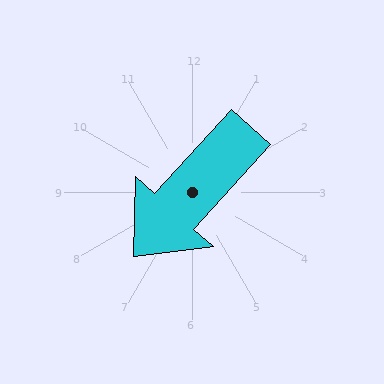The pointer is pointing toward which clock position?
Roughly 7 o'clock.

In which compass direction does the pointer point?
Southwest.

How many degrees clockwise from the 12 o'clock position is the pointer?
Approximately 222 degrees.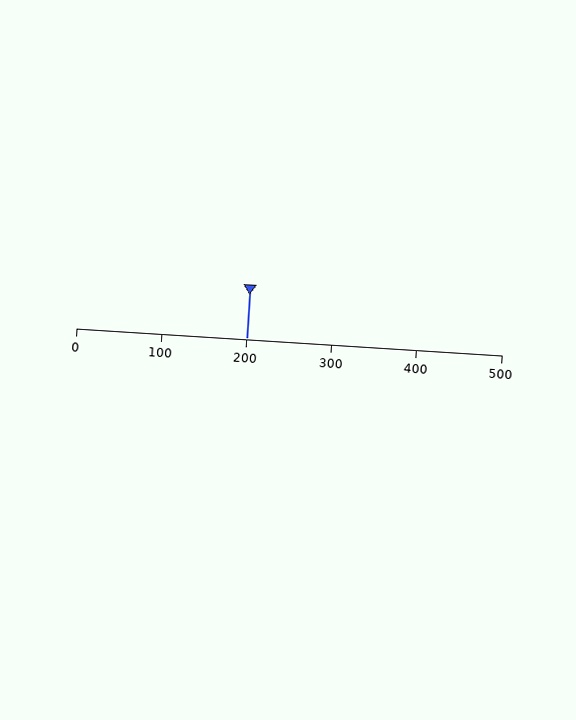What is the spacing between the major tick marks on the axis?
The major ticks are spaced 100 apart.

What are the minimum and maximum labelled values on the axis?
The axis runs from 0 to 500.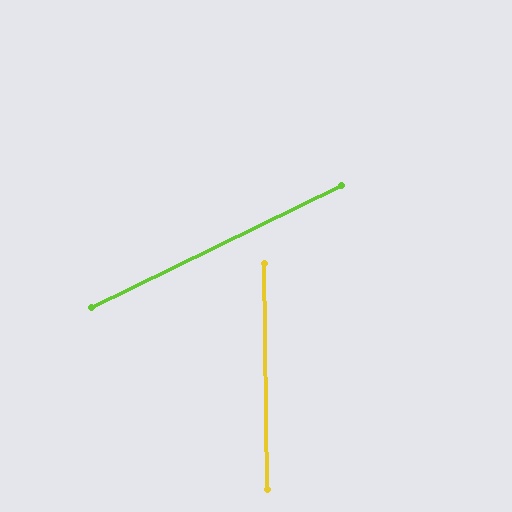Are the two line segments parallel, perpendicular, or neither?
Neither parallel nor perpendicular — they differ by about 65°.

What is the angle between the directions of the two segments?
Approximately 65 degrees.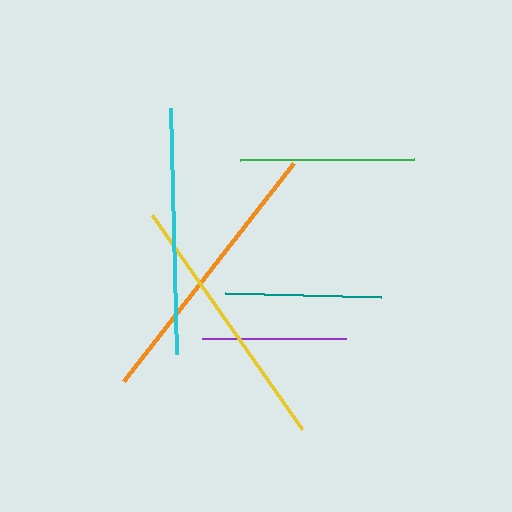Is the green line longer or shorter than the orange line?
The orange line is longer than the green line.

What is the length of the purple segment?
The purple segment is approximately 144 pixels long.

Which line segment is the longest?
The orange line is the longest at approximately 277 pixels.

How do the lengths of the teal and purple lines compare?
The teal and purple lines are approximately the same length.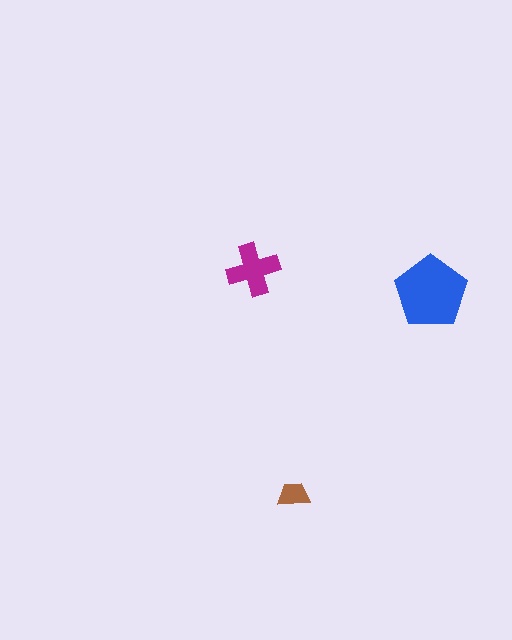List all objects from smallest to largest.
The brown trapezoid, the magenta cross, the blue pentagon.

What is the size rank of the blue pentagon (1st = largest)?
1st.